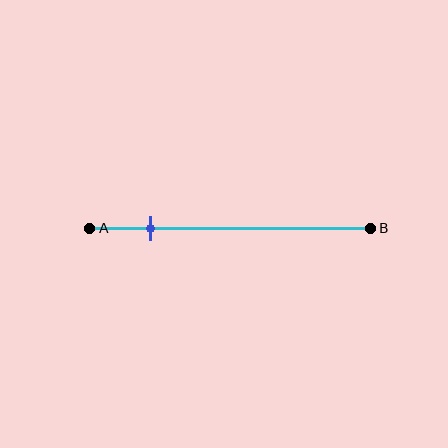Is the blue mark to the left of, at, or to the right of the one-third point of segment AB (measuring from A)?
The blue mark is to the left of the one-third point of segment AB.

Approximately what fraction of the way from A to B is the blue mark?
The blue mark is approximately 20% of the way from A to B.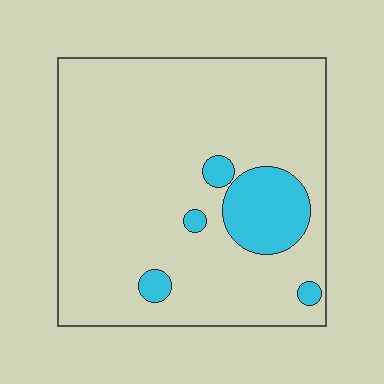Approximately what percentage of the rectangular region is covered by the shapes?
Approximately 10%.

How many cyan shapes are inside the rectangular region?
5.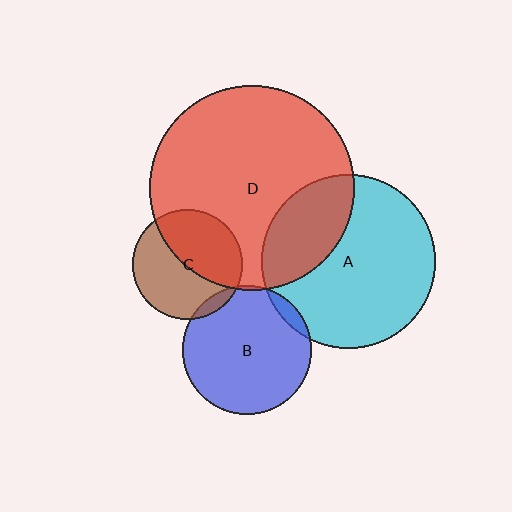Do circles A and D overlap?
Yes.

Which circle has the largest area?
Circle D (red).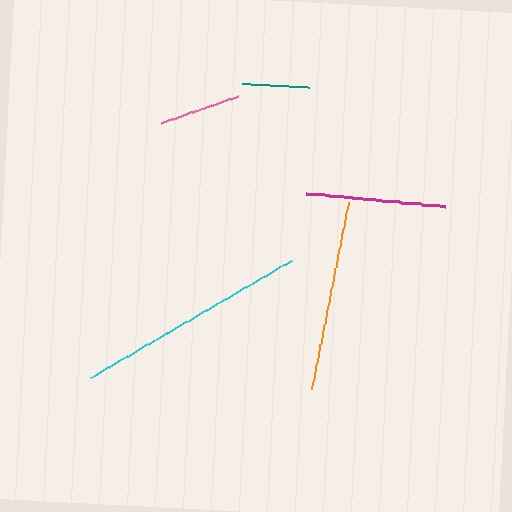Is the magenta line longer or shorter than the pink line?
The magenta line is longer than the pink line.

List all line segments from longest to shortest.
From longest to shortest: cyan, orange, magenta, pink, teal.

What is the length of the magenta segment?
The magenta segment is approximately 139 pixels long.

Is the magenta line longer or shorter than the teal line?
The magenta line is longer than the teal line.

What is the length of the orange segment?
The orange segment is approximately 191 pixels long.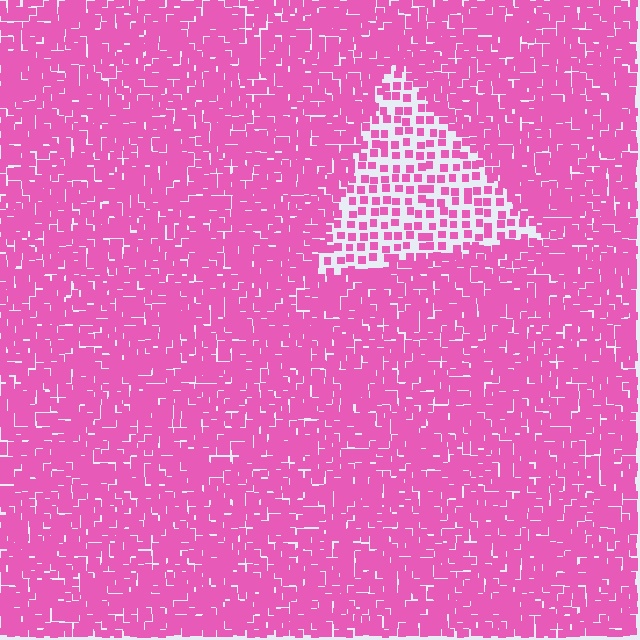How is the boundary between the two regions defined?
The boundary is defined by a change in element density (approximately 2.5x ratio). All elements are the same color, size, and shape.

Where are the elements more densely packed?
The elements are more densely packed outside the triangle boundary.